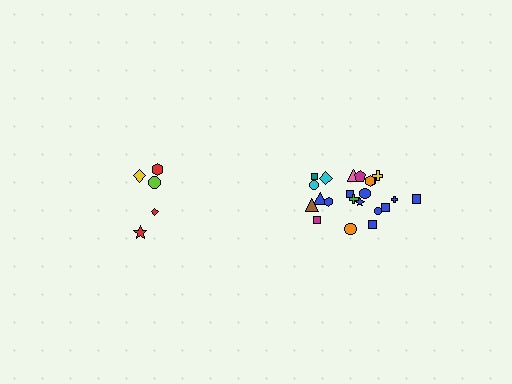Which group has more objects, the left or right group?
The right group.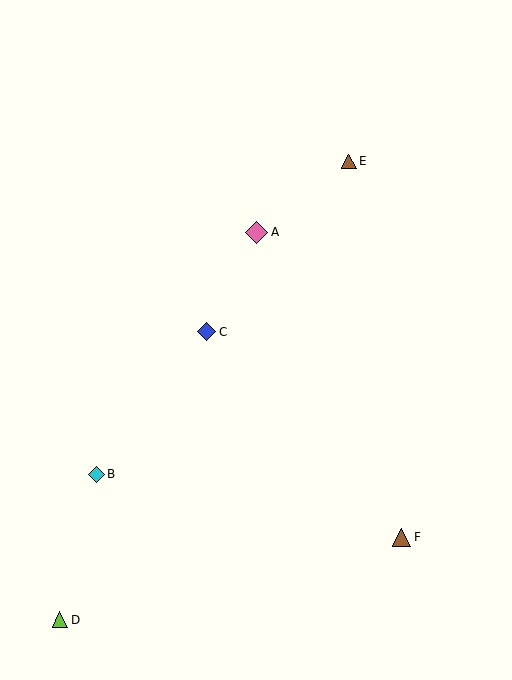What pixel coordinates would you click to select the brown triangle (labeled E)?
Click at (349, 161) to select the brown triangle E.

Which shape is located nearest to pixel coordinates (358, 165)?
The brown triangle (labeled E) at (349, 161) is nearest to that location.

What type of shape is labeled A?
Shape A is a pink diamond.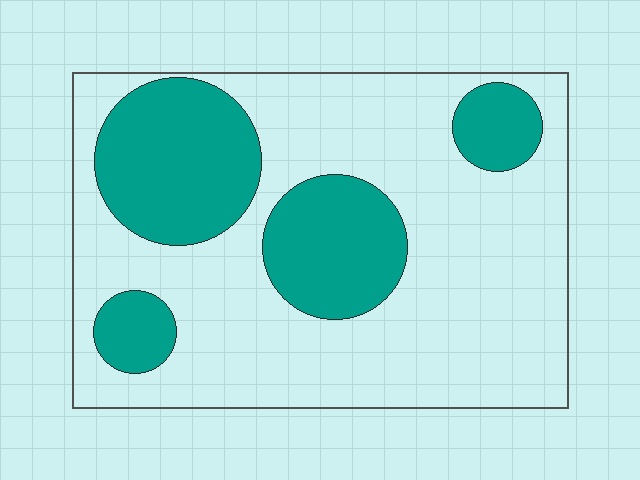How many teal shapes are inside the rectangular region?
4.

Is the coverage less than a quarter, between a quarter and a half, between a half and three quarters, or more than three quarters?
Between a quarter and a half.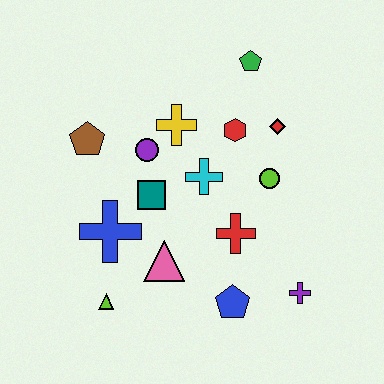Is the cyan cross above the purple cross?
Yes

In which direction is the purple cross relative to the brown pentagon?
The purple cross is to the right of the brown pentagon.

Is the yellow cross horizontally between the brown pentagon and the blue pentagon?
Yes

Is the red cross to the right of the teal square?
Yes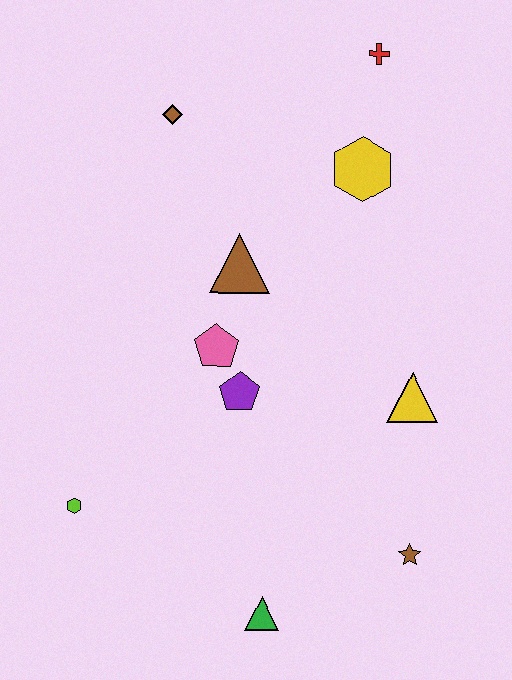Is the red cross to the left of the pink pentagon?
No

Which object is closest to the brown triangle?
The pink pentagon is closest to the brown triangle.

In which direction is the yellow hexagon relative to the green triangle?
The yellow hexagon is above the green triangle.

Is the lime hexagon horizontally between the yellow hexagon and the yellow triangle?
No